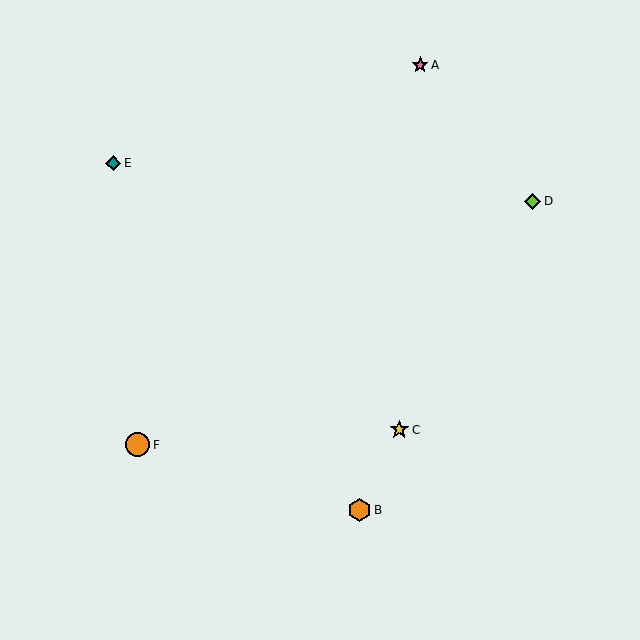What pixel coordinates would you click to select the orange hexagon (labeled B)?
Click at (360, 510) to select the orange hexagon B.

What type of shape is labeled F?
Shape F is an orange circle.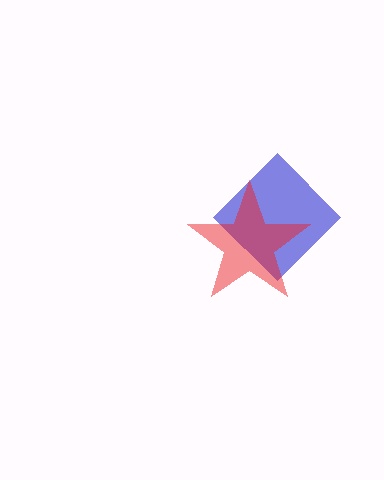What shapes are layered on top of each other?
The layered shapes are: a blue diamond, a red star.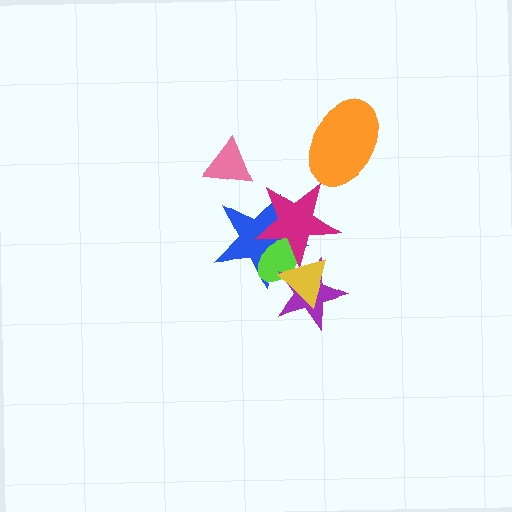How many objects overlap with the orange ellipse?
0 objects overlap with the orange ellipse.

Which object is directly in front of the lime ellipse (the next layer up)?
The magenta star is directly in front of the lime ellipse.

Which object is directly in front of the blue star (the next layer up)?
The lime ellipse is directly in front of the blue star.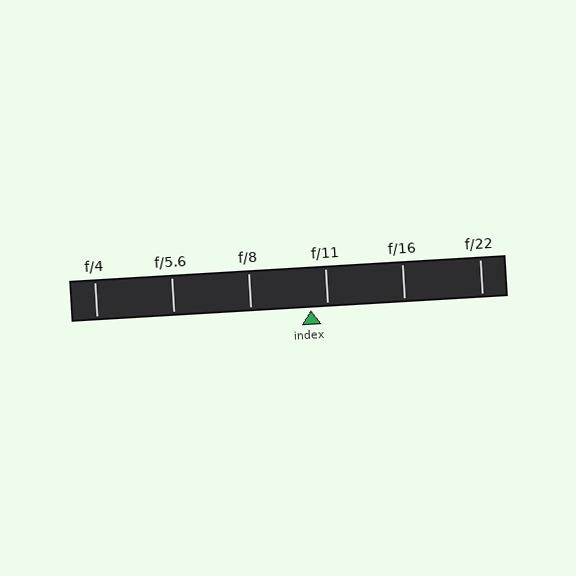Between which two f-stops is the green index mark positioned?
The index mark is between f/8 and f/11.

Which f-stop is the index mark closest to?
The index mark is closest to f/11.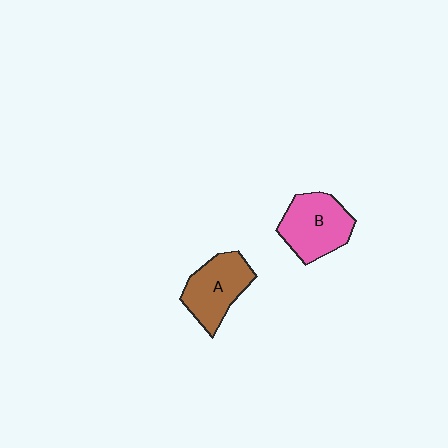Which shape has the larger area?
Shape B (pink).